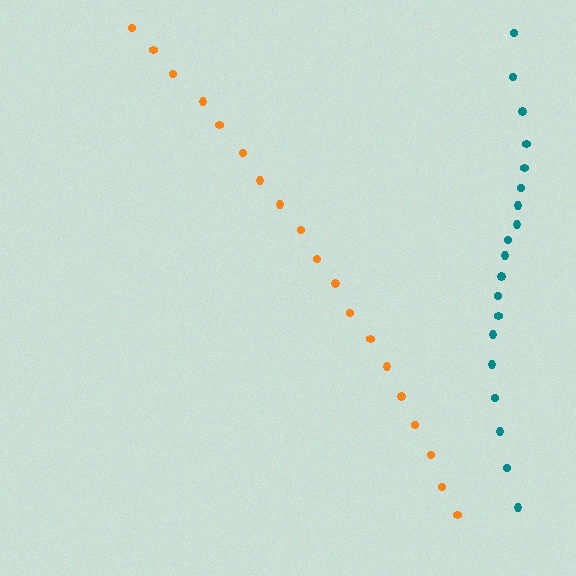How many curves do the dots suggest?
There are 2 distinct paths.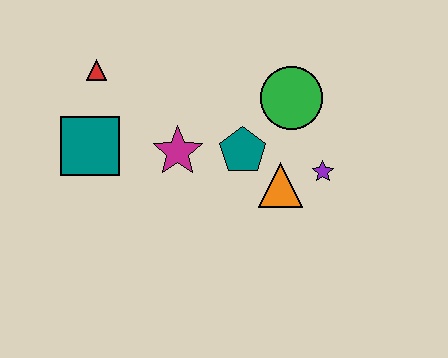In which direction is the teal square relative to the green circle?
The teal square is to the left of the green circle.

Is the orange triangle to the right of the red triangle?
Yes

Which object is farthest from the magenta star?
The purple star is farthest from the magenta star.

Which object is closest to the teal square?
The red triangle is closest to the teal square.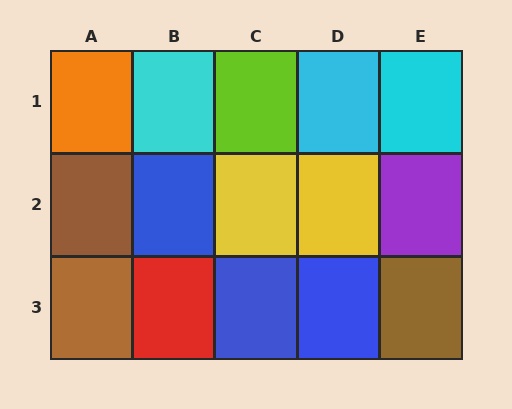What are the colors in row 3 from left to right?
Brown, red, blue, blue, brown.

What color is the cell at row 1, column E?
Cyan.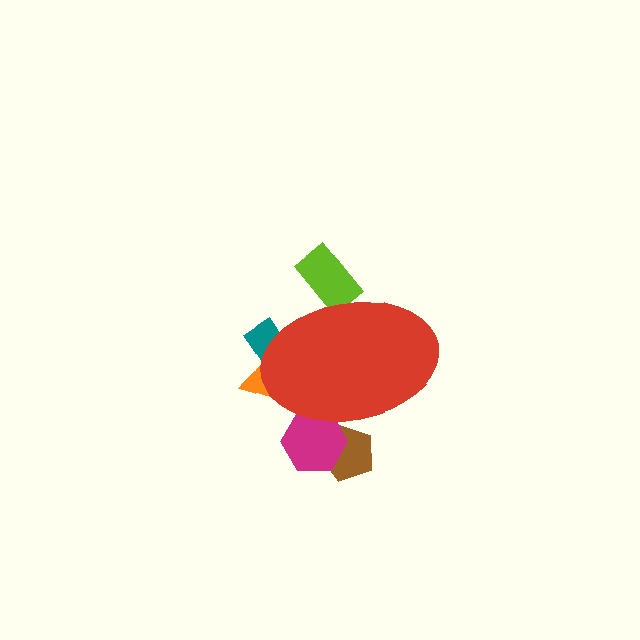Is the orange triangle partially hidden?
Yes, the orange triangle is partially hidden behind the red ellipse.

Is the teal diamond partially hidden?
Yes, the teal diamond is partially hidden behind the red ellipse.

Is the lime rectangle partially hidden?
Yes, the lime rectangle is partially hidden behind the red ellipse.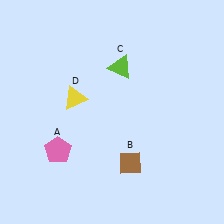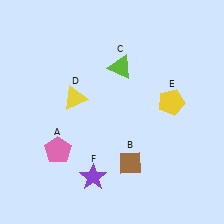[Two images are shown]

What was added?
A yellow pentagon (E), a purple star (F) were added in Image 2.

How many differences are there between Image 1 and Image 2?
There are 2 differences between the two images.